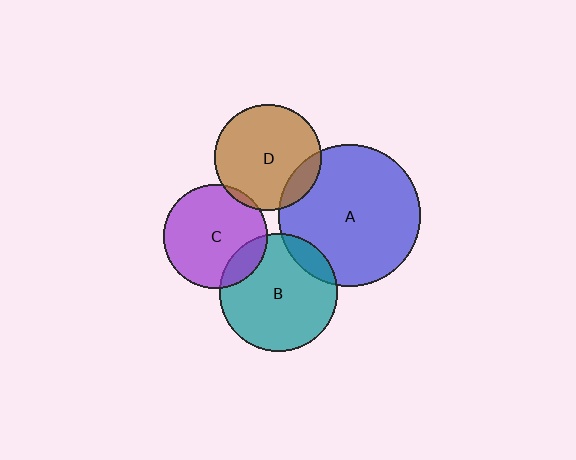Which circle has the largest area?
Circle A (blue).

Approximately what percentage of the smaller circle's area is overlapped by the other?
Approximately 15%.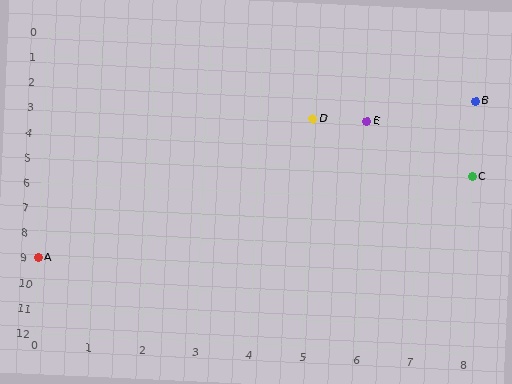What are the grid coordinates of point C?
Point C is at grid coordinates (8, 5).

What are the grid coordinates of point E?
Point E is at grid coordinates (6, 3).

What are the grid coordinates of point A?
Point A is at grid coordinates (0, 9).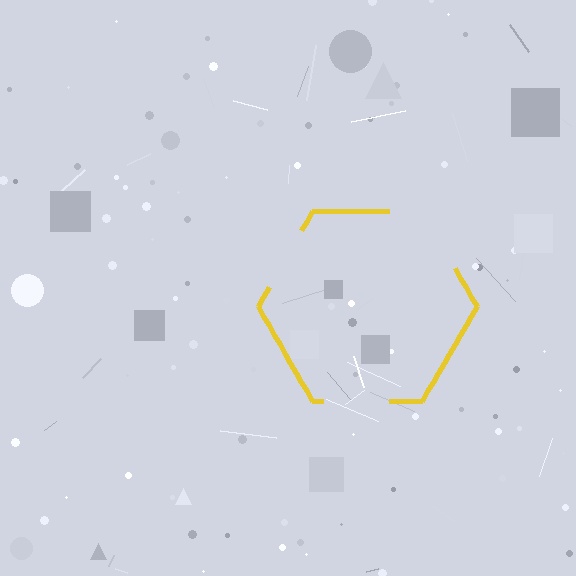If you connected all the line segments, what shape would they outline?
They would outline a hexagon.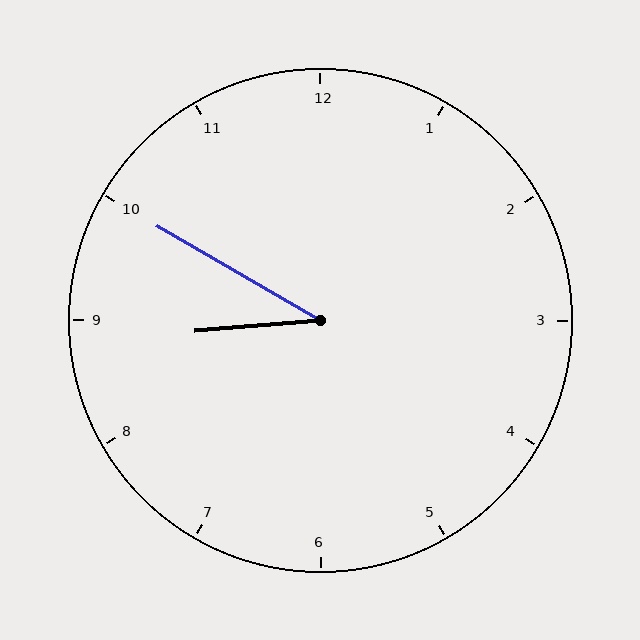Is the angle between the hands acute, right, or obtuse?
It is acute.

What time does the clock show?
8:50.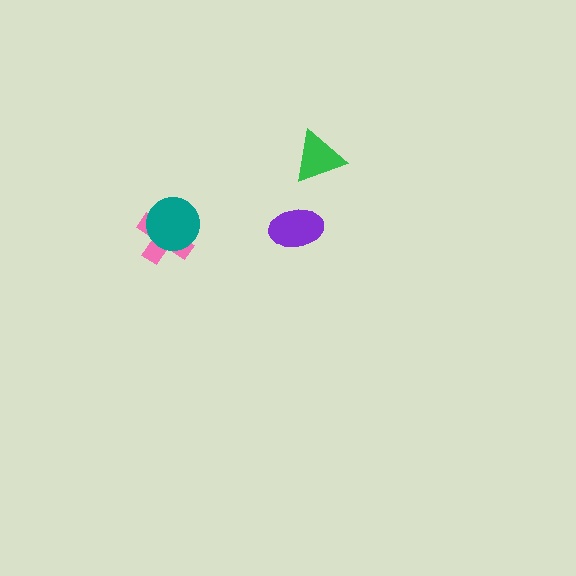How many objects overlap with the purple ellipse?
0 objects overlap with the purple ellipse.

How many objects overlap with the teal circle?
1 object overlaps with the teal circle.